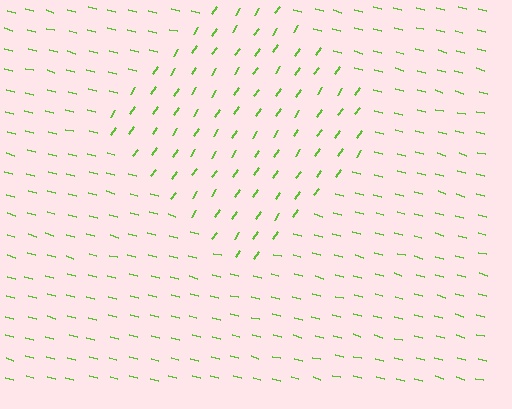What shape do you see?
I see a diamond.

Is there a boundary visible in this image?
Yes, there is a texture boundary formed by a change in line orientation.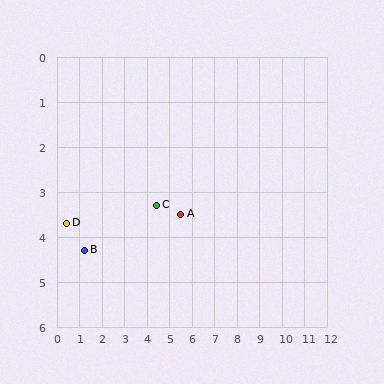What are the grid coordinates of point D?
Point D is at approximately (0.4, 3.7).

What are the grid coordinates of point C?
Point C is at approximately (4.4, 3.3).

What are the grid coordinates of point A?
Point A is at approximately (5.5, 3.5).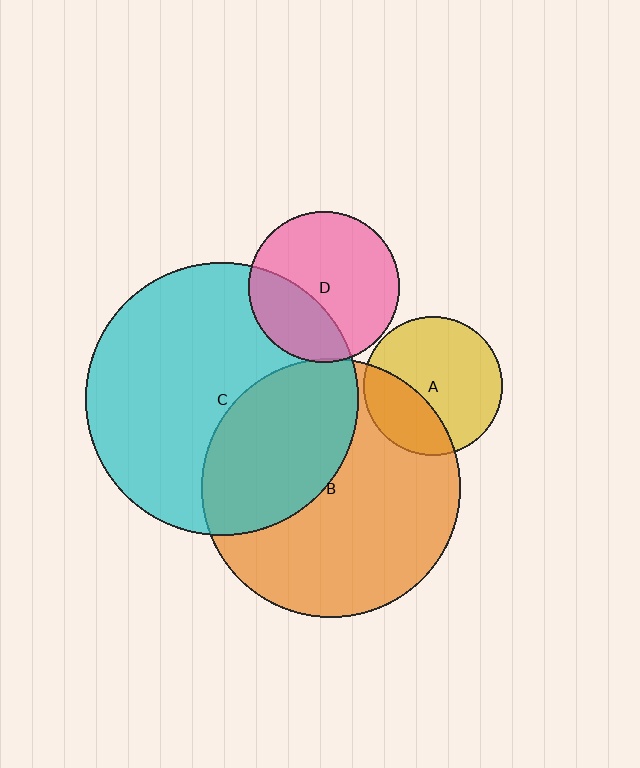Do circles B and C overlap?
Yes.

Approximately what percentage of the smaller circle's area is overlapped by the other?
Approximately 40%.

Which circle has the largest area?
Circle C (cyan).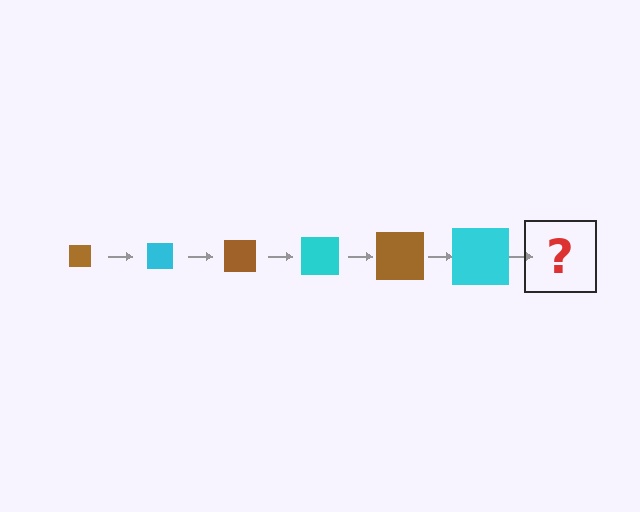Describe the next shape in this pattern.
It should be a brown square, larger than the previous one.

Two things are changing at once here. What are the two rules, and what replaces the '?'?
The two rules are that the square grows larger each step and the color cycles through brown and cyan. The '?' should be a brown square, larger than the previous one.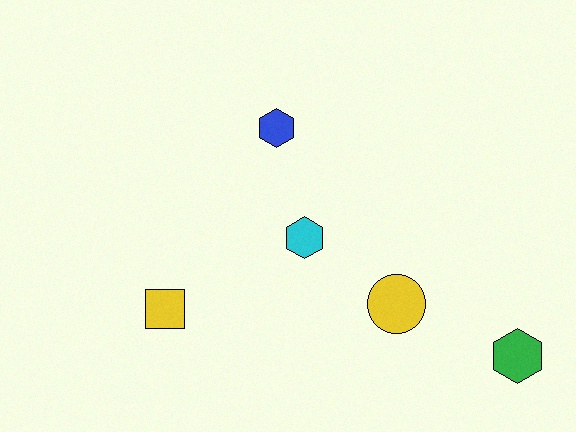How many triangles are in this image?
There are no triangles.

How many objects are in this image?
There are 5 objects.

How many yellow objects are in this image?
There are 2 yellow objects.